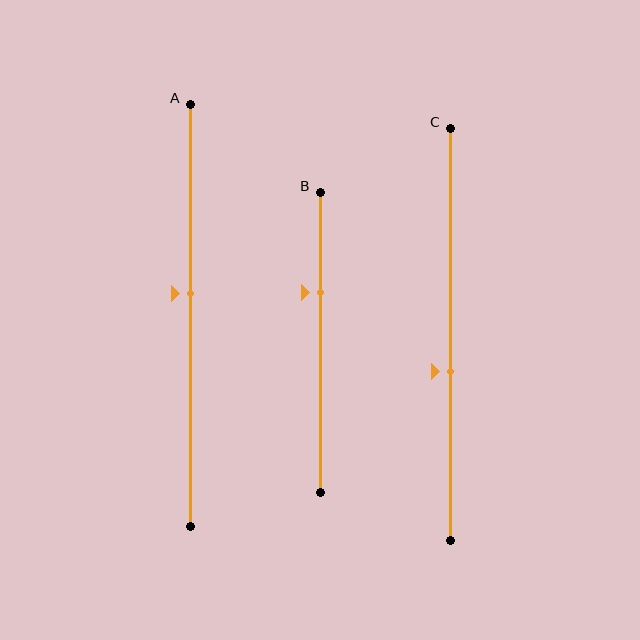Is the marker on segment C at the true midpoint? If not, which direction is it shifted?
No, the marker on segment C is shifted downward by about 9% of the segment length.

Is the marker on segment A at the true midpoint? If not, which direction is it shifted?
No, the marker on segment A is shifted upward by about 5% of the segment length.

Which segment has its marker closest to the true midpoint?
Segment A has its marker closest to the true midpoint.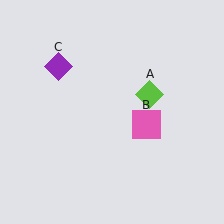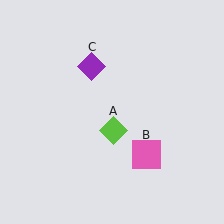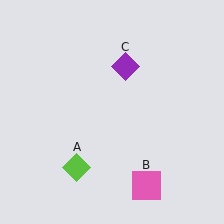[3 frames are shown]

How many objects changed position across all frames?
3 objects changed position: lime diamond (object A), pink square (object B), purple diamond (object C).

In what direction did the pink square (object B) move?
The pink square (object B) moved down.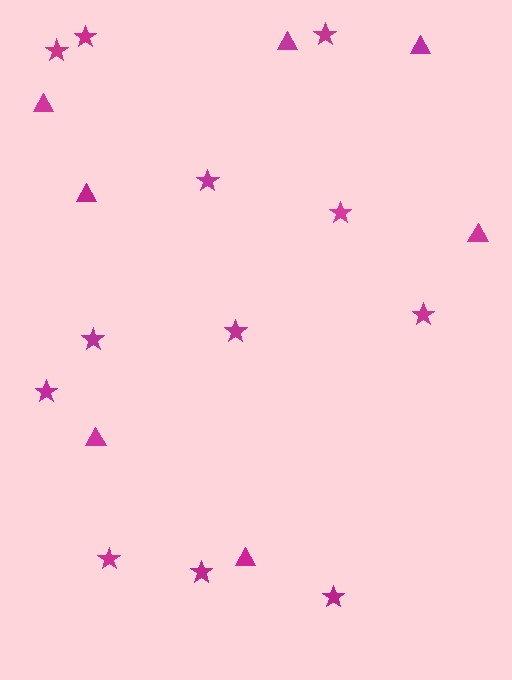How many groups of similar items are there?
There are 2 groups: one group of stars (12) and one group of triangles (7).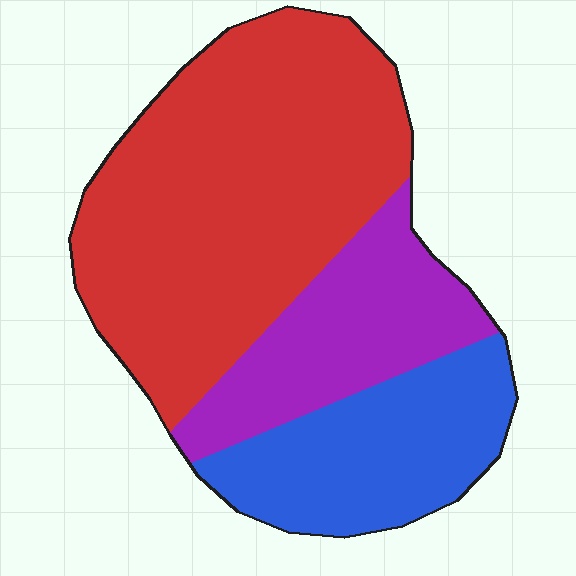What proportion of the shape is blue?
Blue takes up about one quarter (1/4) of the shape.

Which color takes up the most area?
Red, at roughly 55%.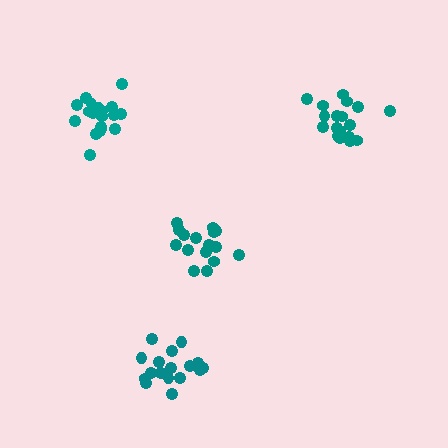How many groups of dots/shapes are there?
There are 4 groups.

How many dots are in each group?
Group 1: 20 dots, Group 2: 18 dots, Group 3: 16 dots, Group 4: 17 dots (71 total).